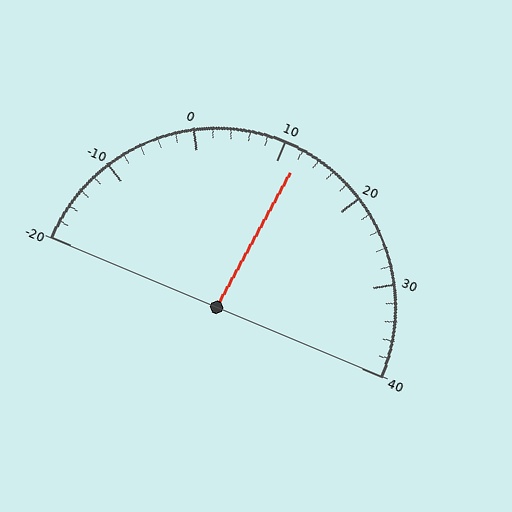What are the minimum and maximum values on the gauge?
The gauge ranges from -20 to 40.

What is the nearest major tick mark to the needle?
The nearest major tick mark is 10.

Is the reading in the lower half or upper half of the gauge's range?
The reading is in the upper half of the range (-20 to 40).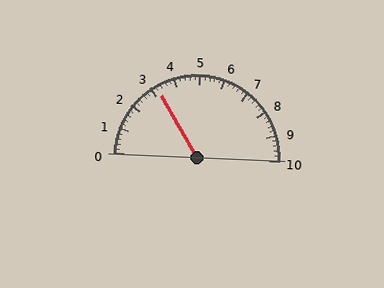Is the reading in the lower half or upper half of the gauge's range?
The reading is in the lower half of the range (0 to 10).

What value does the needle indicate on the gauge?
The needle indicates approximately 3.2.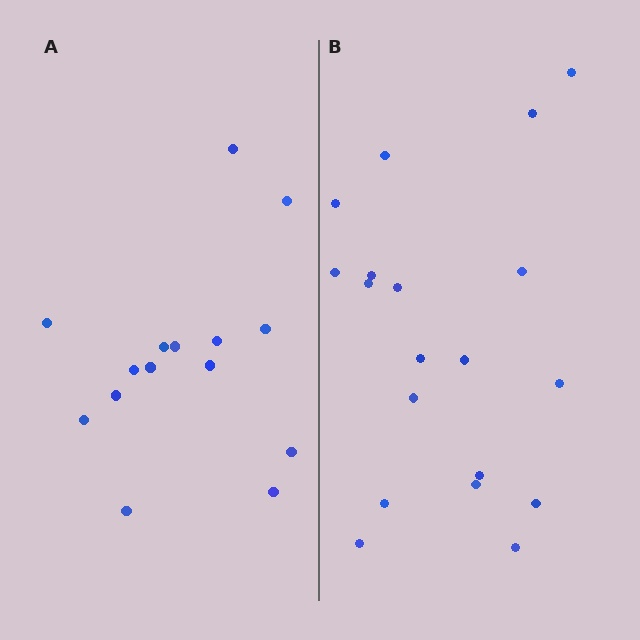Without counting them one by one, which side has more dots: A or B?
Region B (the right region) has more dots.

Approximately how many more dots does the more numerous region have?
Region B has about 4 more dots than region A.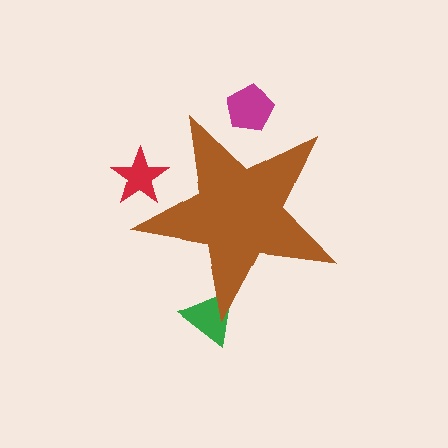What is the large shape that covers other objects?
A brown star.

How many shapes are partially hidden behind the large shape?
3 shapes are partially hidden.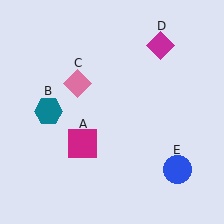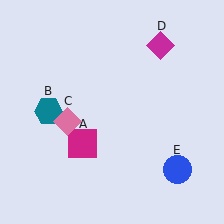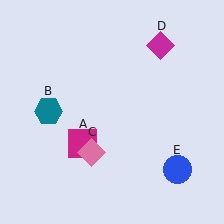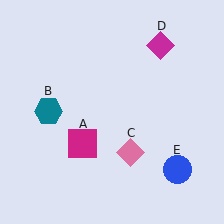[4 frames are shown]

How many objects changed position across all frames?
1 object changed position: pink diamond (object C).